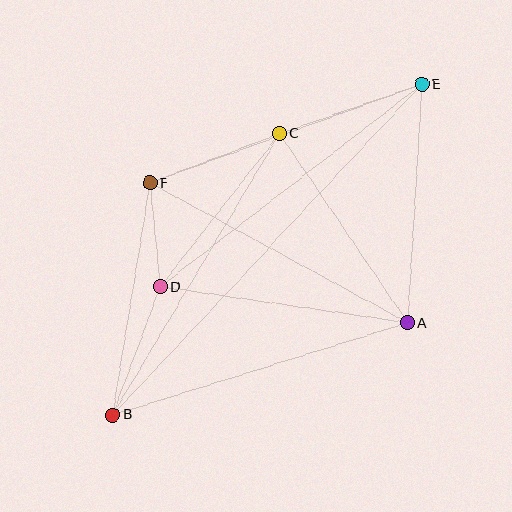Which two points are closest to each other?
Points D and F are closest to each other.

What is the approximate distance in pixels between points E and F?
The distance between E and F is approximately 289 pixels.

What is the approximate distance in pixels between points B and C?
The distance between B and C is approximately 327 pixels.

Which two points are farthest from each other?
Points B and E are farthest from each other.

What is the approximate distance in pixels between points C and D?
The distance between C and D is approximately 194 pixels.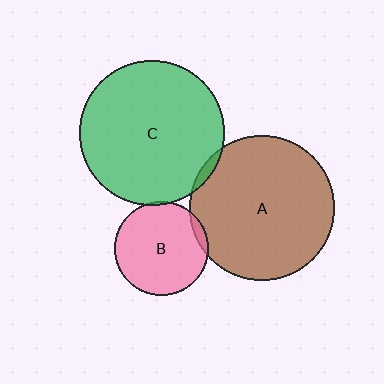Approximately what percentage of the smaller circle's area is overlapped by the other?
Approximately 5%.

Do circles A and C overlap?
Yes.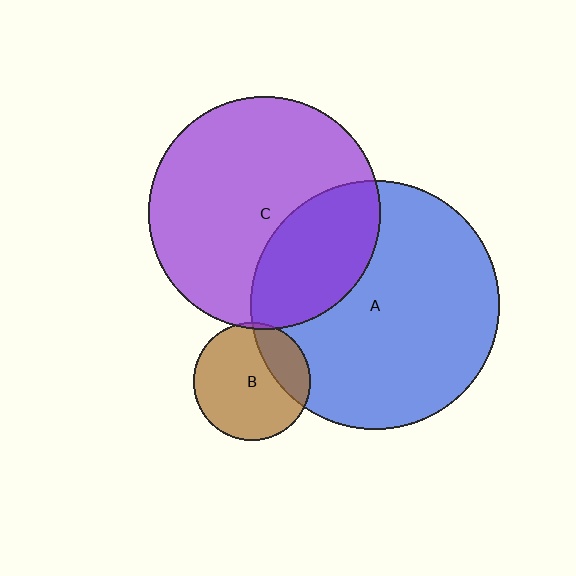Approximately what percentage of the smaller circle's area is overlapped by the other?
Approximately 5%.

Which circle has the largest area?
Circle A (blue).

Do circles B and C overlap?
Yes.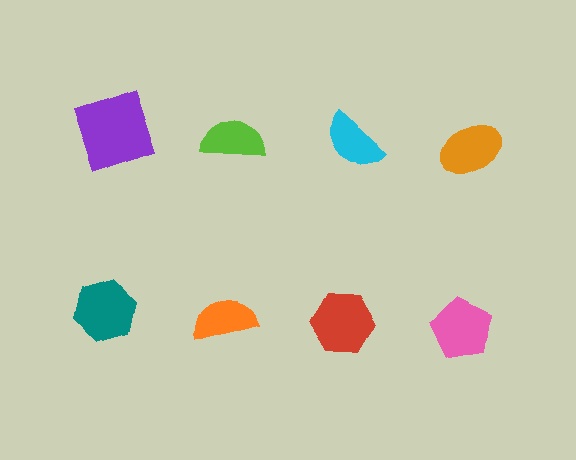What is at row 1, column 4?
An orange ellipse.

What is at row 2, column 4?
A pink pentagon.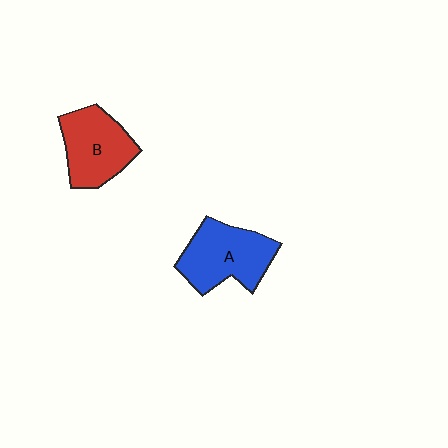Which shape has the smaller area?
Shape B (red).